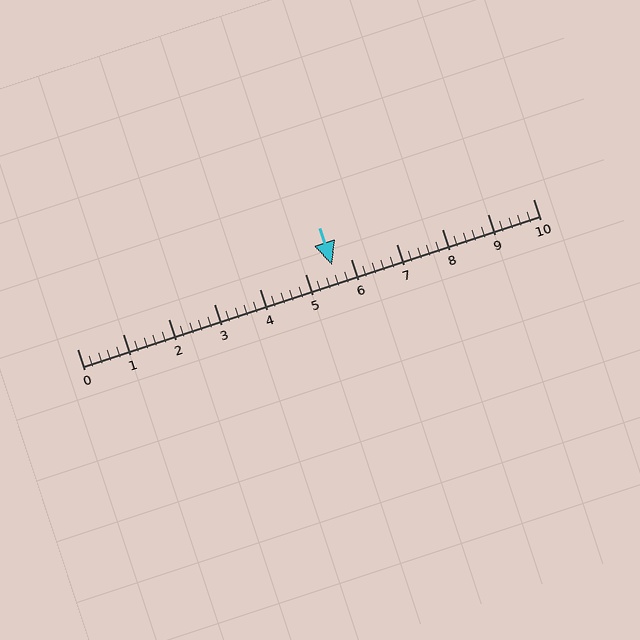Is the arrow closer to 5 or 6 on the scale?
The arrow is closer to 6.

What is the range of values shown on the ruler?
The ruler shows values from 0 to 10.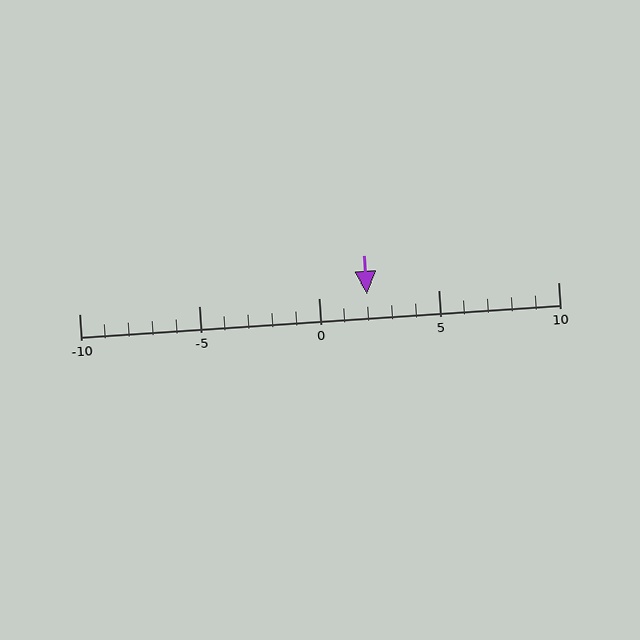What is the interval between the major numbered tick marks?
The major tick marks are spaced 5 units apart.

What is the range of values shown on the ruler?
The ruler shows values from -10 to 10.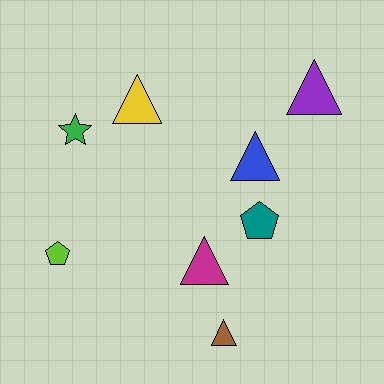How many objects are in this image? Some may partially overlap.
There are 8 objects.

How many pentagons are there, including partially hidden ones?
There are 2 pentagons.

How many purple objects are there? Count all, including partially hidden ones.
There is 1 purple object.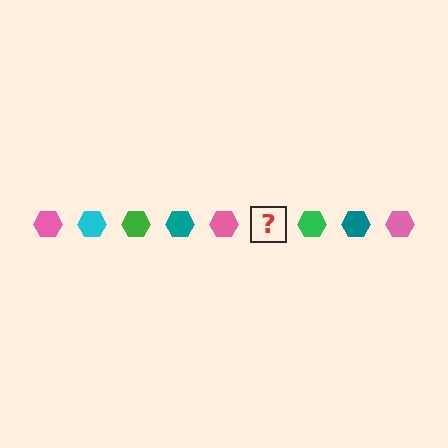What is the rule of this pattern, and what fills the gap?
The rule is that the pattern cycles through pink, cyan, green, teal hexagons. The gap should be filled with a cyan hexagon.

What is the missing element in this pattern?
The missing element is a cyan hexagon.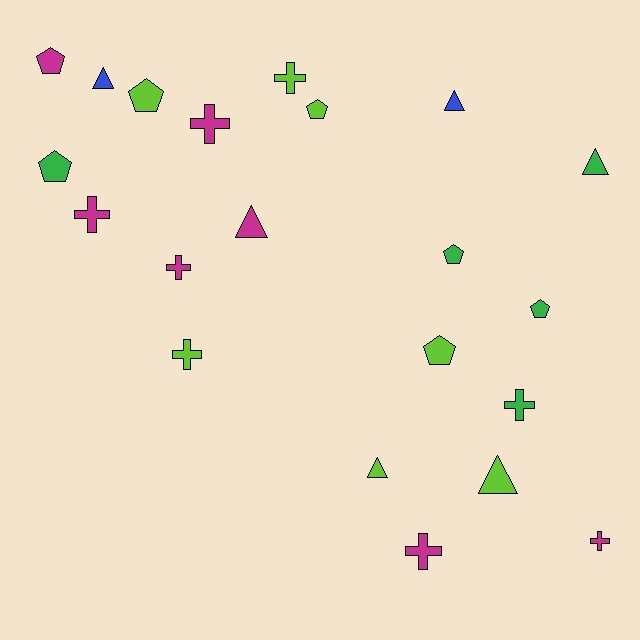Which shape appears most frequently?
Cross, with 8 objects.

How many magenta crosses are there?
There are 5 magenta crosses.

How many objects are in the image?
There are 21 objects.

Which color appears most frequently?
Magenta, with 7 objects.